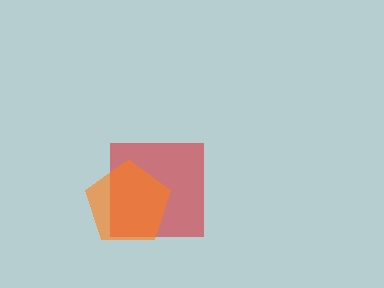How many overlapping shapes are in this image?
There are 2 overlapping shapes in the image.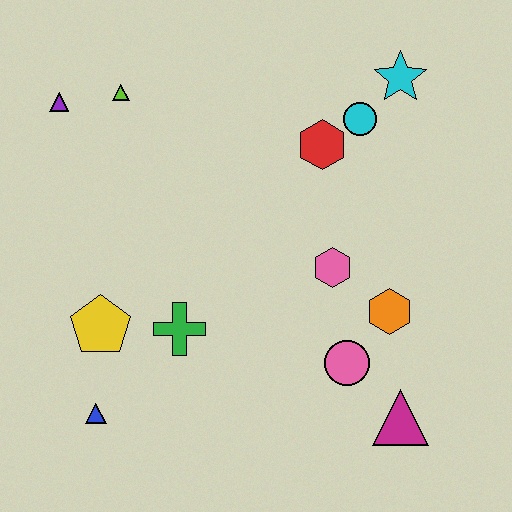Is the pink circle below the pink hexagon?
Yes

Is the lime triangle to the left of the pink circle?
Yes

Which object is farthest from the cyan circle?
The blue triangle is farthest from the cyan circle.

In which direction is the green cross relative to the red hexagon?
The green cross is below the red hexagon.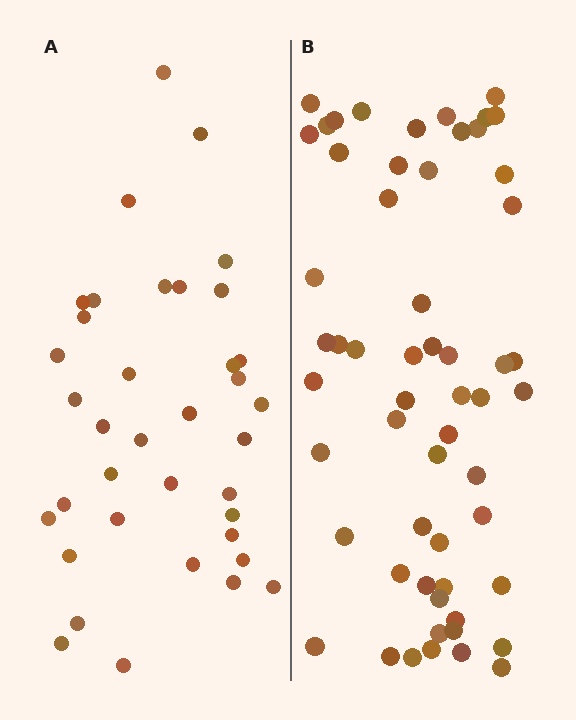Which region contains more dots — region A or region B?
Region B (the right region) has more dots.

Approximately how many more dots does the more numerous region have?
Region B has approximately 20 more dots than region A.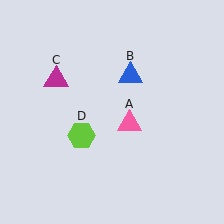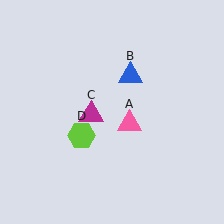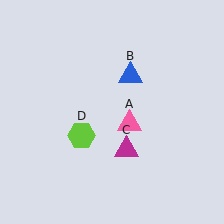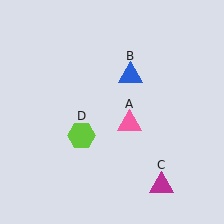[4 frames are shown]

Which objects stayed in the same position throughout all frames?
Pink triangle (object A) and blue triangle (object B) and lime hexagon (object D) remained stationary.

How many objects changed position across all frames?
1 object changed position: magenta triangle (object C).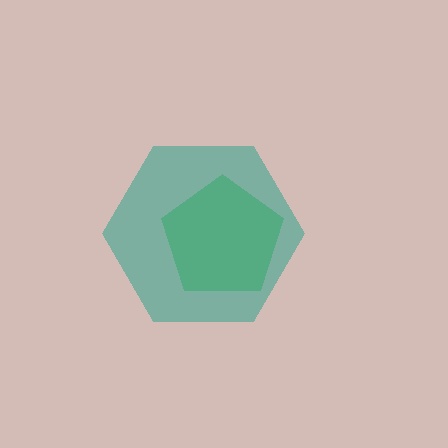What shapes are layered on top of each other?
The layered shapes are: a green pentagon, a teal hexagon.